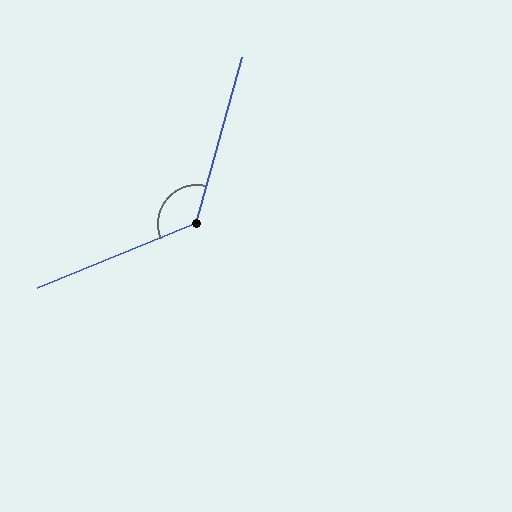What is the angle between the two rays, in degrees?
Approximately 127 degrees.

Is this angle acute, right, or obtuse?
It is obtuse.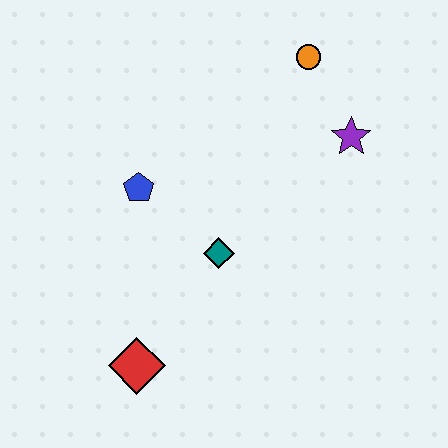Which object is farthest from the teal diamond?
The orange circle is farthest from the teal diamond.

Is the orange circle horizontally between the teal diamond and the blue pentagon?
No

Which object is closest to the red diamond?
The teal diamond is closest to the red diamond.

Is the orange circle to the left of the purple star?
Yes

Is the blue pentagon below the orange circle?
Yes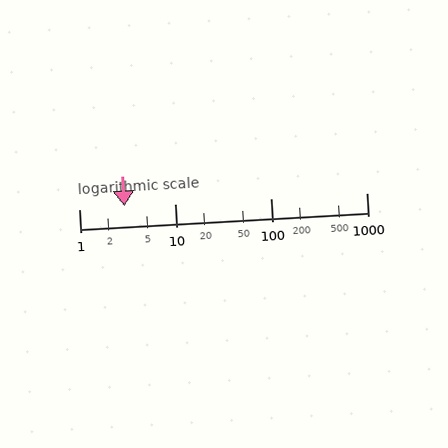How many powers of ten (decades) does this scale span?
The scale spans 3 decades, from 1 to 1000.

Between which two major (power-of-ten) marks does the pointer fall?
The pointer is between 1 and 10.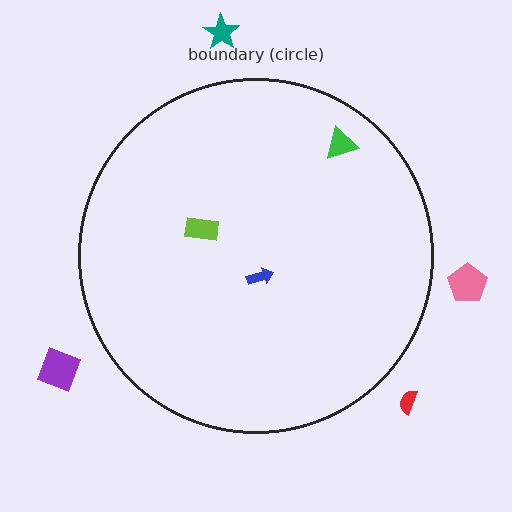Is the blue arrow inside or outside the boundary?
Inside.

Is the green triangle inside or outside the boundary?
Inside.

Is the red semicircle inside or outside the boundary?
Outside.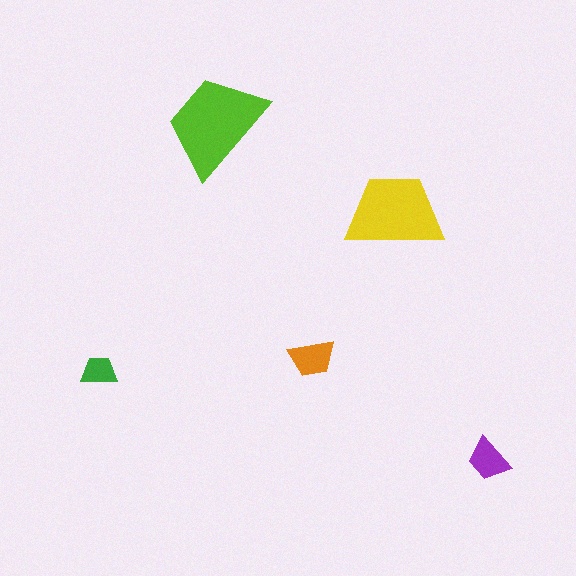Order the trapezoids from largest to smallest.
the lime one, the yellow one, the orange one, the purple one, the green one.